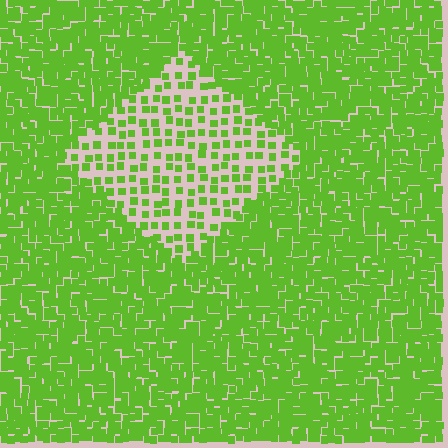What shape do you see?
I see a diamond.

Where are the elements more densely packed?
The elements are more densely packed outside the diamond boundary.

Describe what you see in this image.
The image contains small lime elements arranged at two different densities. A diamond-shaped region is visible where the elements are less densely packed than the surrounding area.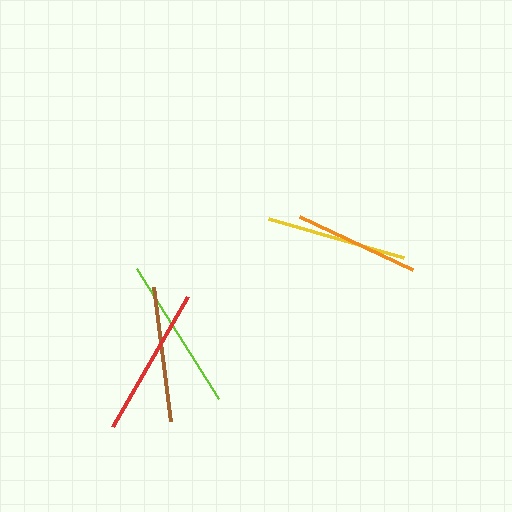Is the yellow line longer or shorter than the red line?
The red line is longer than the yellow line.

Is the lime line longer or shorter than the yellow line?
The lime line is longer than the yellow line.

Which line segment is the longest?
The lime line is the longest at approximately 154 pixels.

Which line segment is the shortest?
The orange line is the shortest at approximately 125 pixels.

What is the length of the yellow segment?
The yellow segment is approximately 140 pixels long.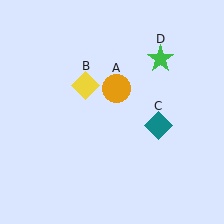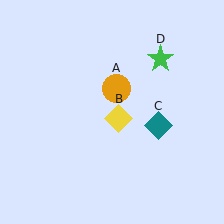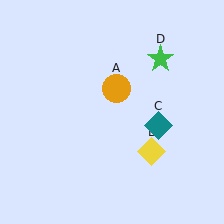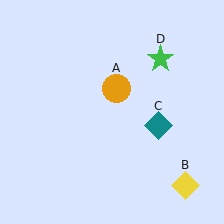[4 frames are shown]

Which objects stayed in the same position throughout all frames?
Orange circle (object A) and teal diamond (object C) and green star (object D) remained stationary.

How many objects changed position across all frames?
1 object changed position: yellow diamond (object B).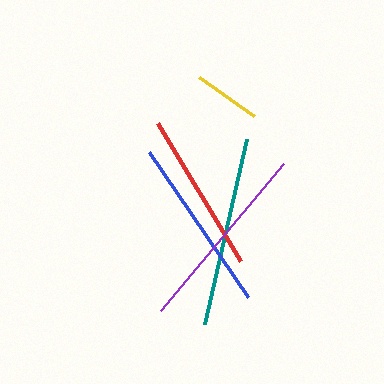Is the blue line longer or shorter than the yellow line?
The blue line is longer than the yellow line.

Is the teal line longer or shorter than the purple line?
The purple line is longer than the teal line.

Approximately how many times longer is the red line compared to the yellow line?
The red line is approximately 2.4 times the length of the yellow line.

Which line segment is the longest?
The purple line is the longest at approximately 192 pixels.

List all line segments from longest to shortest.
From longest to shortest: purple, teal, blue, red, yellow.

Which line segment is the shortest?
The yellow line is the shortest at approximately 68 pixels.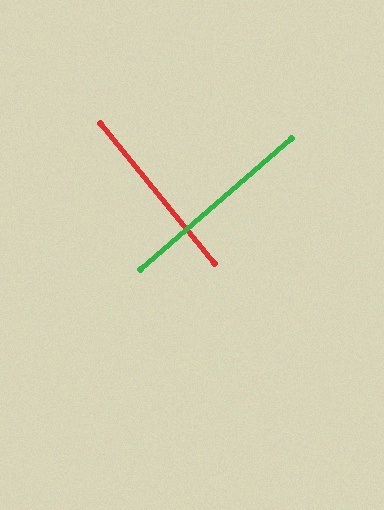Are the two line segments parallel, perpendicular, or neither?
Perpendicular — they meet at approximately 88°.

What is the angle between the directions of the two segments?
Approximately 88 degrees.